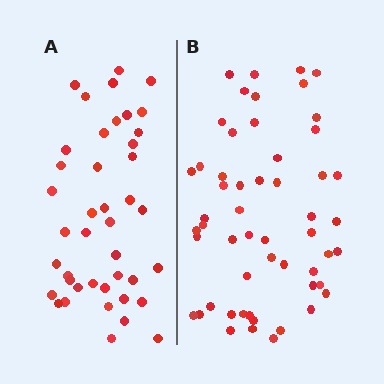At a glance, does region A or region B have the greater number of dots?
Region B (the right region) has more dots.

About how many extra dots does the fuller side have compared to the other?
Region B has roughly 12 or so more dots than region A.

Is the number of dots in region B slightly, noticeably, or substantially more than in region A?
Region B has noticeably more, but not dramatically so. The ratio is roughly 1.3 to 1.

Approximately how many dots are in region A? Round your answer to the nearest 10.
About 40 dots. (The exact count is 42, which rounds to 40.)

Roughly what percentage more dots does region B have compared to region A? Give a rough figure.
About 30% more.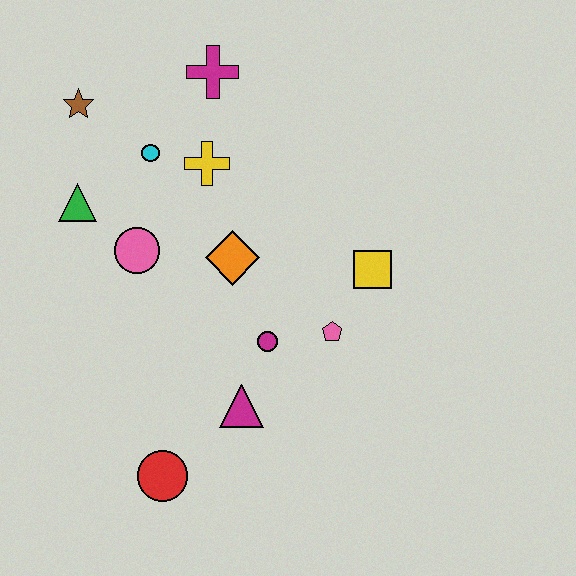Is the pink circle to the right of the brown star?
Yes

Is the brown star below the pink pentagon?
No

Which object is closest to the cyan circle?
The yellow cross is closest to the cyan circle.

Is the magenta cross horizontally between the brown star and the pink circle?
No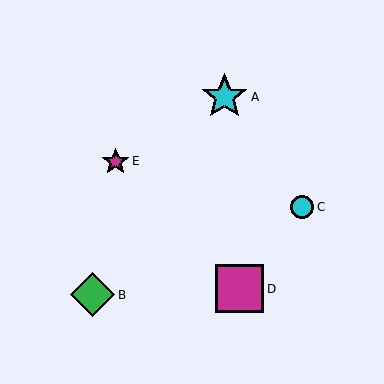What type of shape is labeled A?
Shape A is a cyan star.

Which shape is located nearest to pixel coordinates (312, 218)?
The cyan circle (labeled C) at (302, 207) is nearest to that location.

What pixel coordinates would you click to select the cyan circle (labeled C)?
Click at (302, 207) to select the cyan circle C.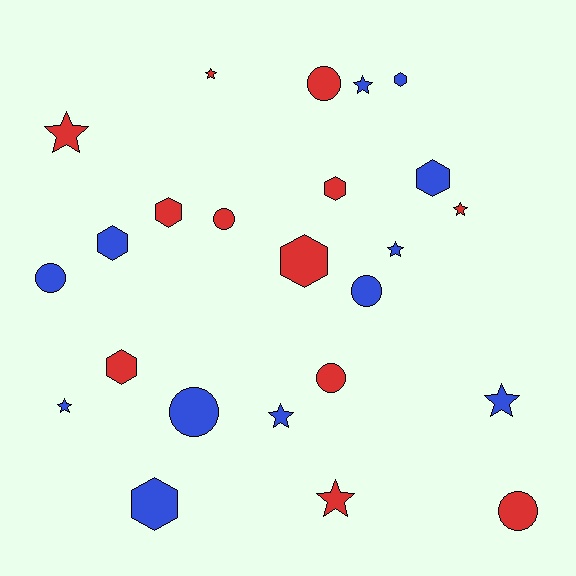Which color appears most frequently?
Red, with 12 objects.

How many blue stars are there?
There are 5 blue stars.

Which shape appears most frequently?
Star, with 9 objects.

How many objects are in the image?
There are 24 objects.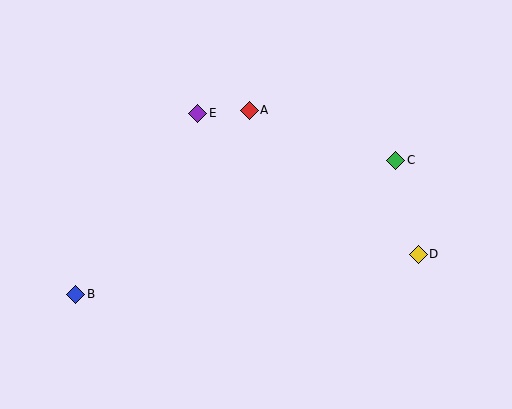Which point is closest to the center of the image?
Point A at (249, 110) is closest to the center.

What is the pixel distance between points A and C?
The distance between A and C is 155 pixels.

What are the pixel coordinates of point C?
Point C is at (396, 160).